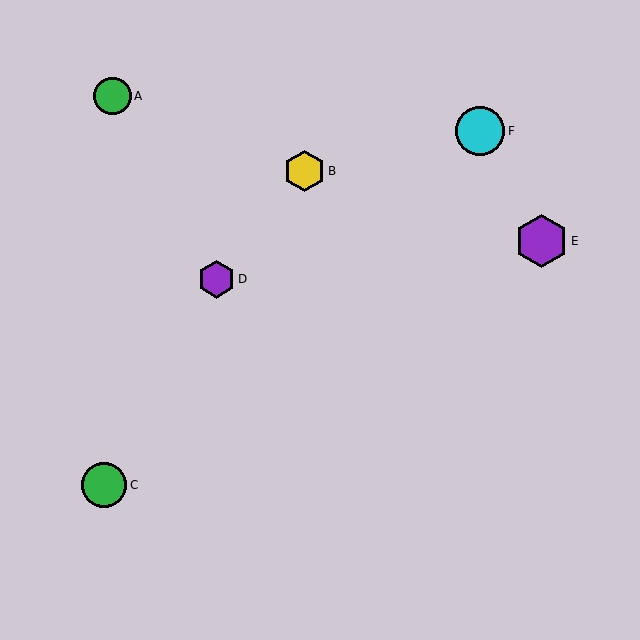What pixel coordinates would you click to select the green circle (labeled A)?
Click at (113, 96) to select the green circle A.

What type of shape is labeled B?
Shape B is a yellow hexagon.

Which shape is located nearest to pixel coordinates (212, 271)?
The purple hexagon (labeled D) at (217, 279) is nearest to that location.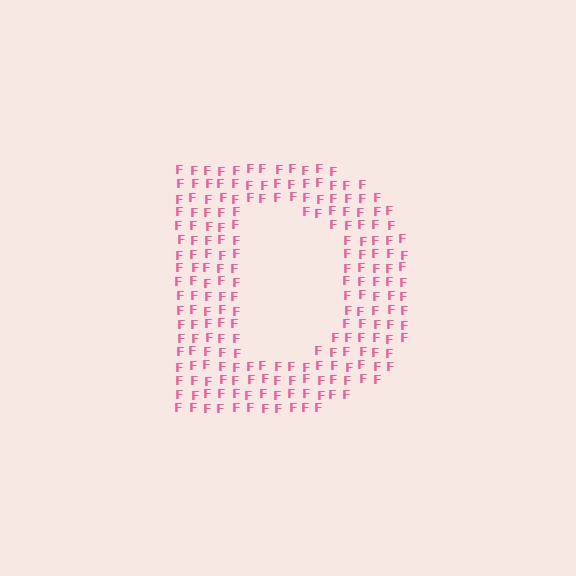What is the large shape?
The large shape is the letter D.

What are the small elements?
The small elements are letter F's.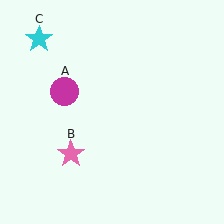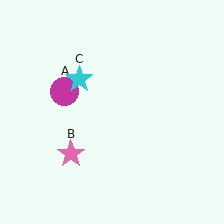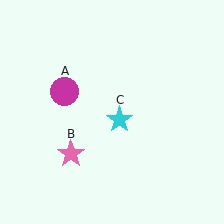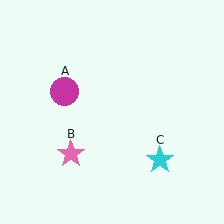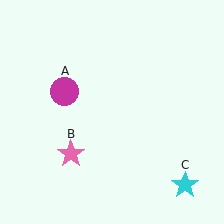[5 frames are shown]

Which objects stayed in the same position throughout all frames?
Magenta circle (object A) and pink star (object B) remained stationary.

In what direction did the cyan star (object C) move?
The cyan star (object C) moved down and to the right.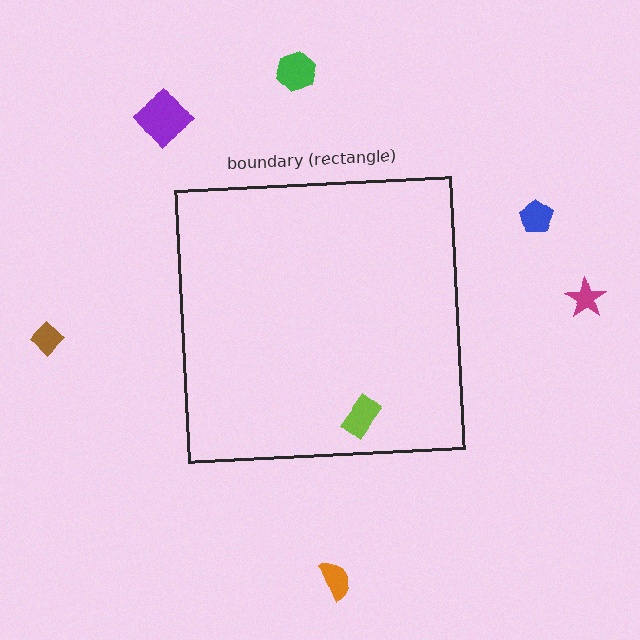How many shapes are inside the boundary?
1 inside, 6 outside.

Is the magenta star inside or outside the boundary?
Outside.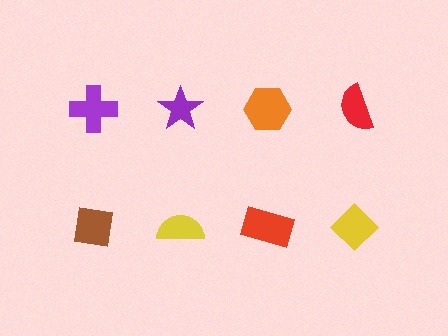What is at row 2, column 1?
A brown square.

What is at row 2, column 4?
A yellow diamond.